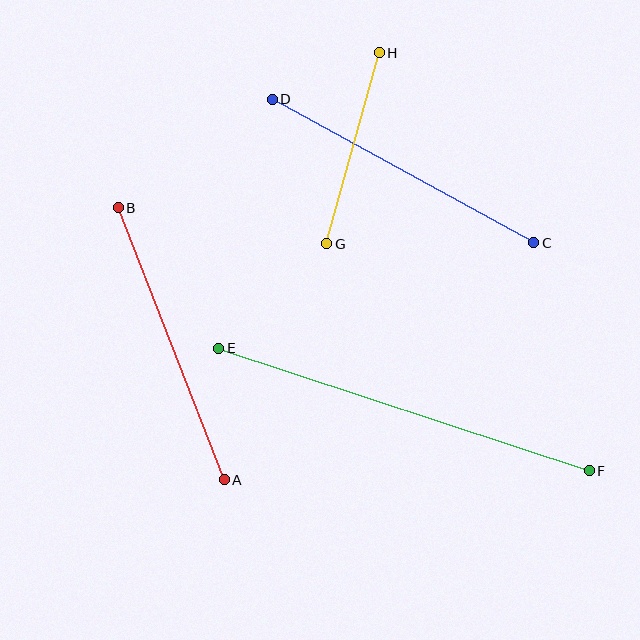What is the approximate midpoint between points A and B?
The midpoint is at approximately (171, 344) pixels.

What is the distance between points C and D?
The distance is approximately 298 pixels.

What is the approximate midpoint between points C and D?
The midpoint is at approximately (403, 171) pixels.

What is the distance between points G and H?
The distance is approximately 198 pixels.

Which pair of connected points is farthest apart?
Points E and F are farthest apart.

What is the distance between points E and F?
The distance is approximately 390 pixels.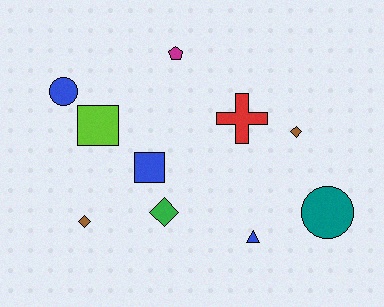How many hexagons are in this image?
There are no hexagons.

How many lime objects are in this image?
There is 1 lime object.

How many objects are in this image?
There are 10 objects.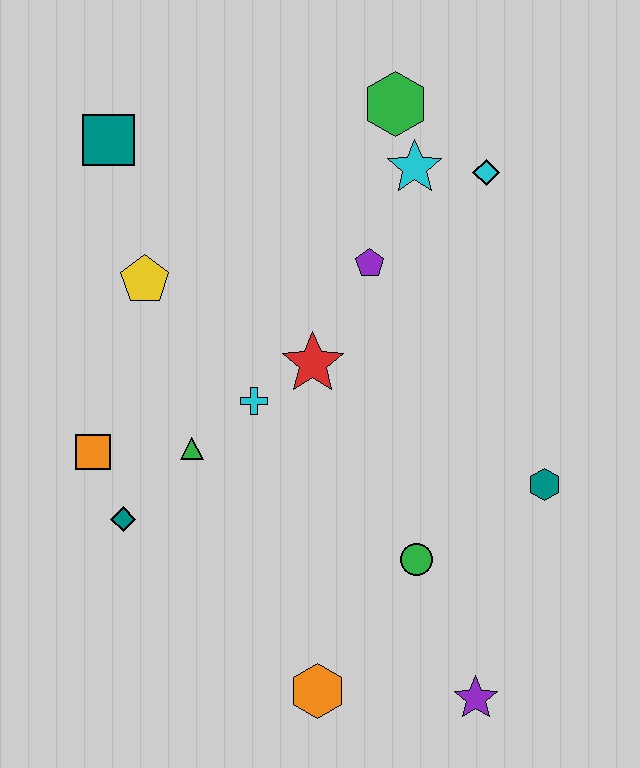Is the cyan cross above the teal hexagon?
Yes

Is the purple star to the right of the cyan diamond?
No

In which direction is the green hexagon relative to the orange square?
The green hexagon is above the orange square.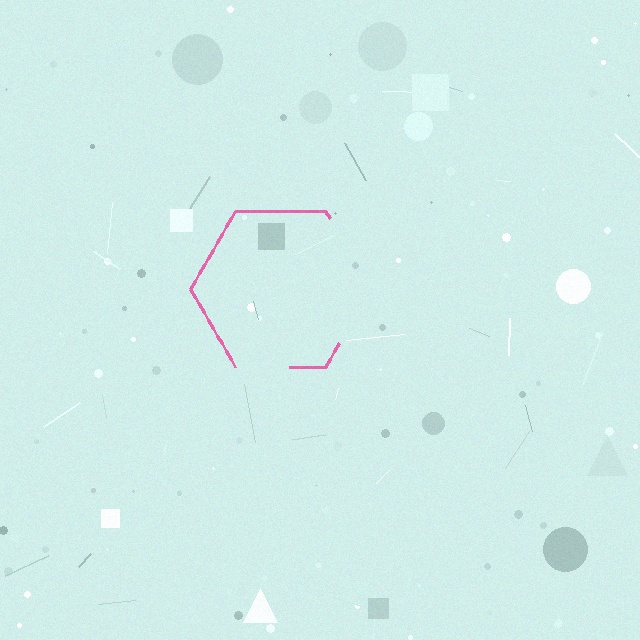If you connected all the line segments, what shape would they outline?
They would outline a hexagon.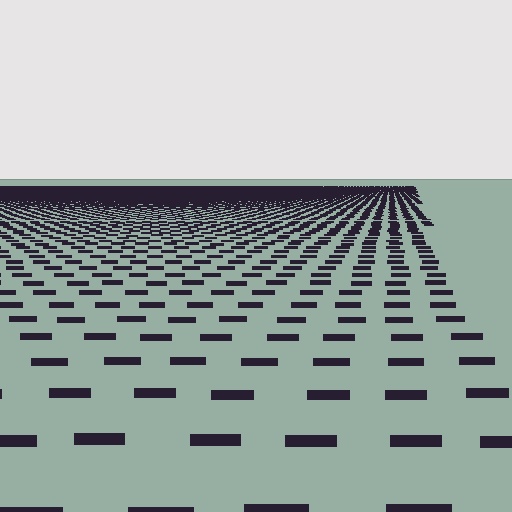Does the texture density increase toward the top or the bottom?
Density increases toward the top.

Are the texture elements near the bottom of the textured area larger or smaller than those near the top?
Larger. Near the bottom, elements are closer to the viewer and appear at a bigger on-screen size.